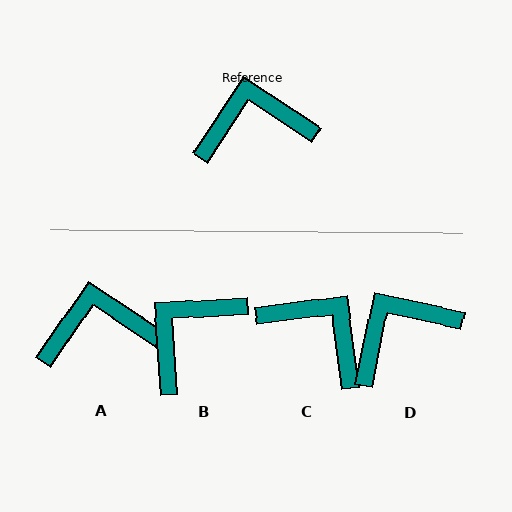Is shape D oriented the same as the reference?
No, it is off by about 22 degrees.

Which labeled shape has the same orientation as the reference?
A.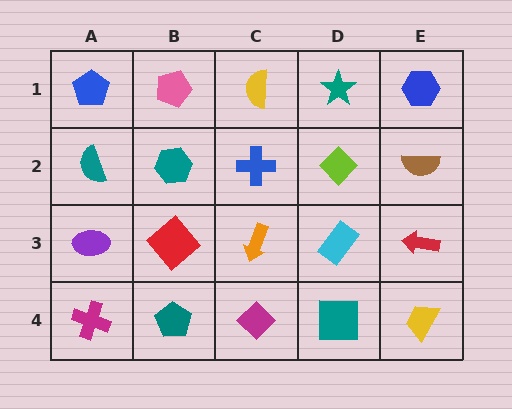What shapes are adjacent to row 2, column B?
A pink pentagon (row 1, column B), a red diamond (row 3, column B), a teal semicircle (row 2, column A), a blue cross (row 2, column C).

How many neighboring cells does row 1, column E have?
2.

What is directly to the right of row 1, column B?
A yellow semicircle.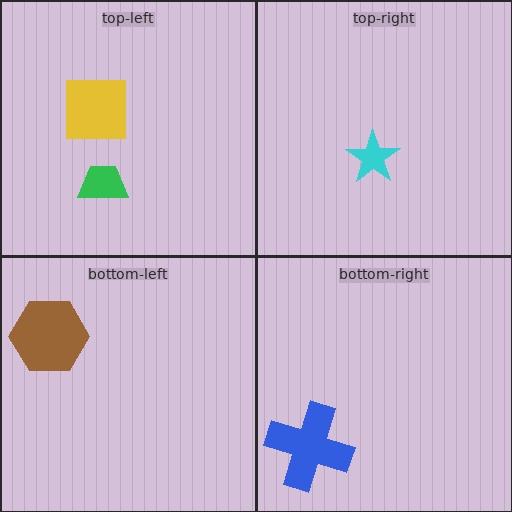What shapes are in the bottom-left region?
The brown hexagon.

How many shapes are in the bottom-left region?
1.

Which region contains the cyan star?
The top-right region.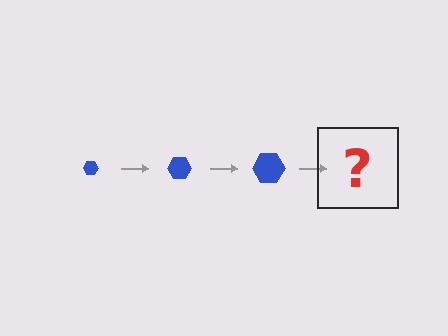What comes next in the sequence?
The next element should be a blue hexagon, larger than the previous one.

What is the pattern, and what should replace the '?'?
The pattern is that the hexagon gets progressively larger each step. The '?' should be a blue hexagon, larger than the previous one.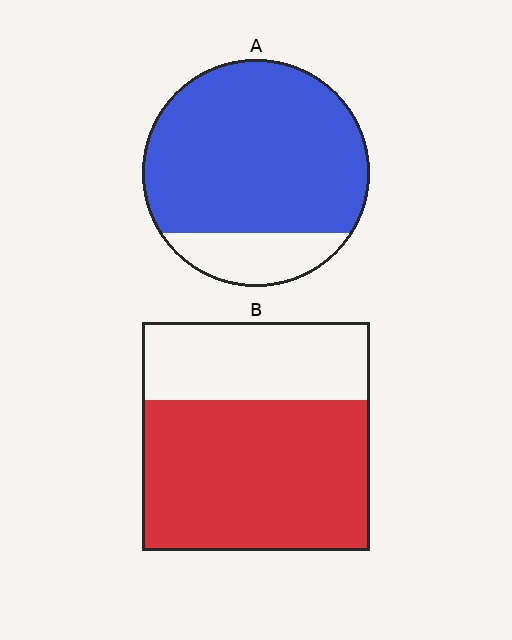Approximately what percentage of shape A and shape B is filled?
A is approximately 80% and B is approximately 65%.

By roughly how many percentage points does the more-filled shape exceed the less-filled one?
By roughly 15 percentage points (A over B).